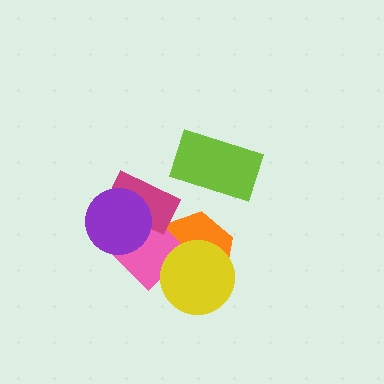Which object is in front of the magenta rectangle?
The purple circle is in front of the magenta rectangle.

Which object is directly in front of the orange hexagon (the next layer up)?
The pink diamond is directly in front of the orange hexagon.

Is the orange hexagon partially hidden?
Yes, it is partially covered by another shape.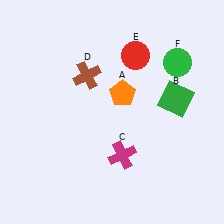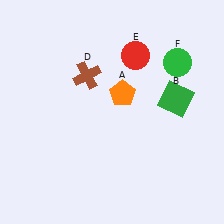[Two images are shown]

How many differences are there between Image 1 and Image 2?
There is 1 difference between the two images.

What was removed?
The magenta cross (C) was removed in Image 2.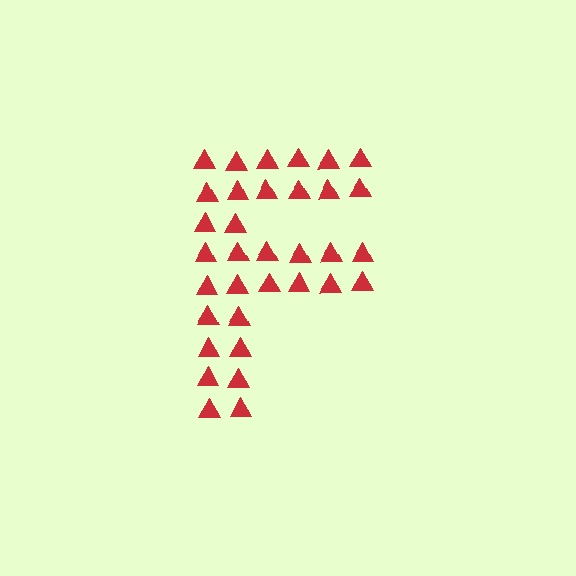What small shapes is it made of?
It is made of small triangles.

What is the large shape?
The large shape is the letter F.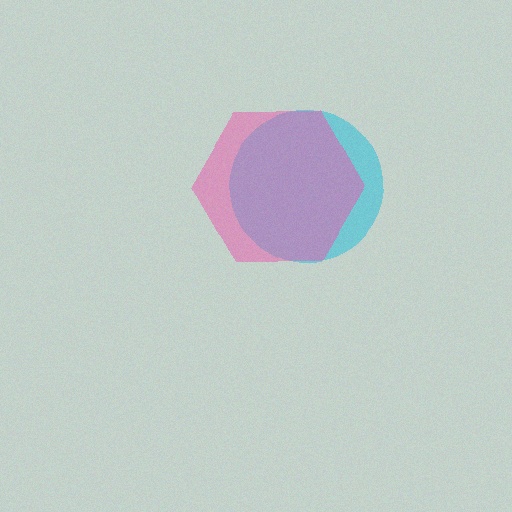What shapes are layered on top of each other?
The layered shapes are: a cyan circle, a pink hexagon.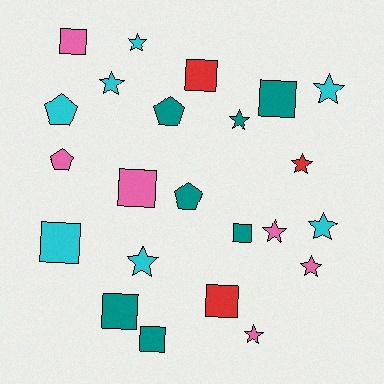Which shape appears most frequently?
Star, with 10 objects.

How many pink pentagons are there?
There is 1 pink pentagon.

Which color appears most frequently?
Teal, with 7 objects.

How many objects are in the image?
There are 23 objects.